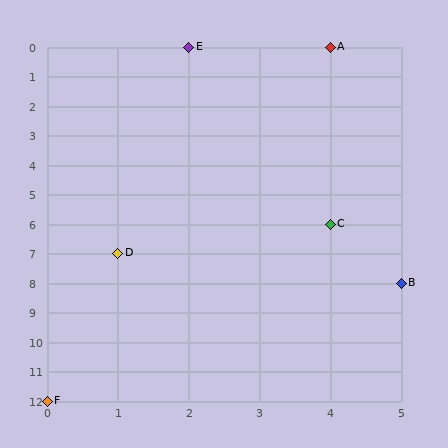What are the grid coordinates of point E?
Point E is at grid coordinates (2, 0).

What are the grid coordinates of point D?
Point D is at grid coordinates (1, 7).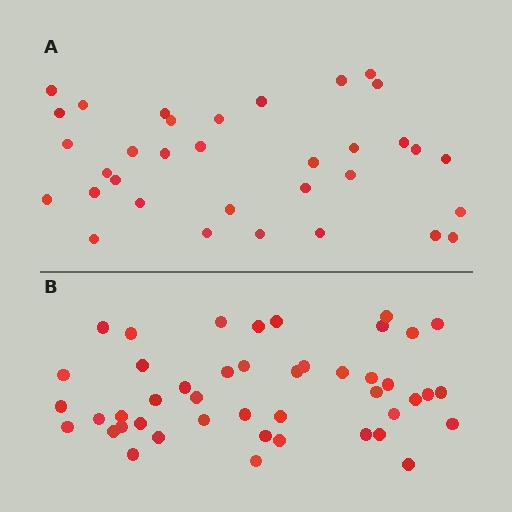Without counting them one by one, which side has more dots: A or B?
Region B (the bottom region) has more dots.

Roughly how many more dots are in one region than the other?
Region B has roughly 12 or so more dots than region A.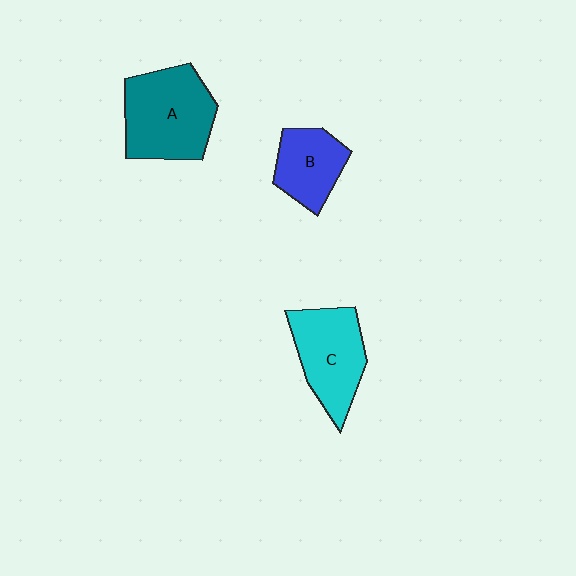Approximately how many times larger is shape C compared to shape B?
Approximately 1.4 times.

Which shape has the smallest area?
Shape B (blue).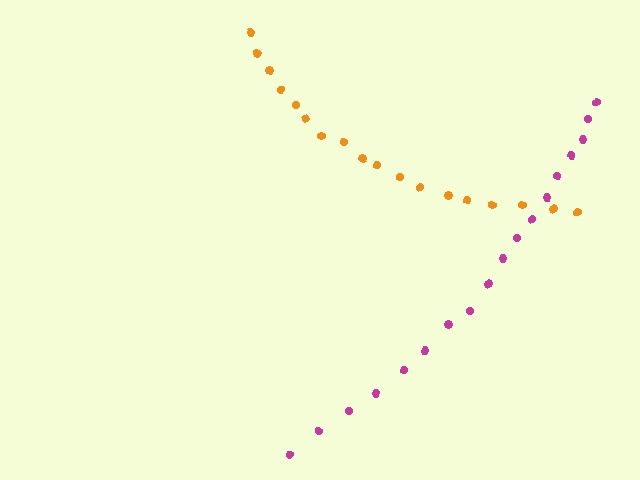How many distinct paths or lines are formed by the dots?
There are 2 distinct paths.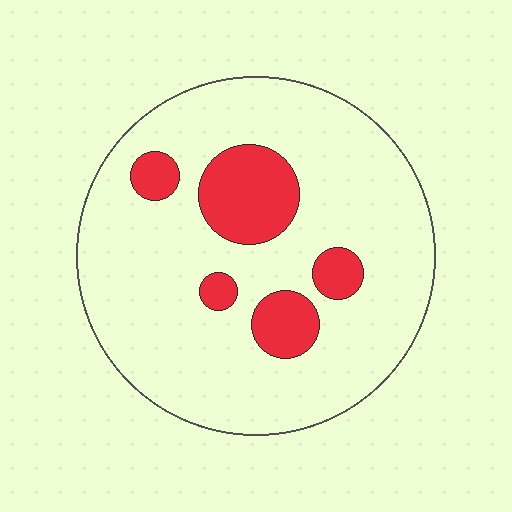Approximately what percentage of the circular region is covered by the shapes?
Approximately 15%.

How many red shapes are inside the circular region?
5.